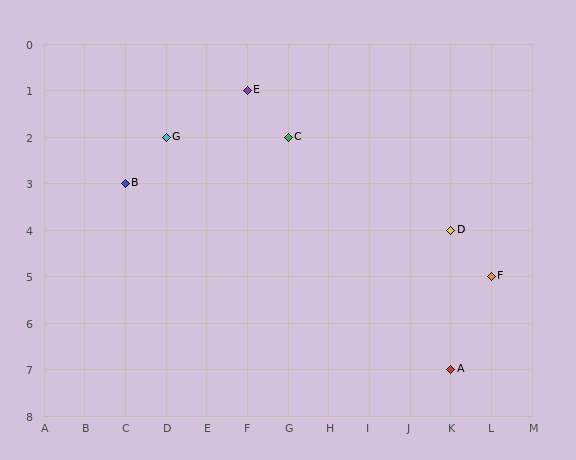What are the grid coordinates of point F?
Point F is at grid coordinates (L, 5).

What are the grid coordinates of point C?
Point C is at grid coordinates (G, 2).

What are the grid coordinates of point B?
Point B is at grid coordinates (C, 3).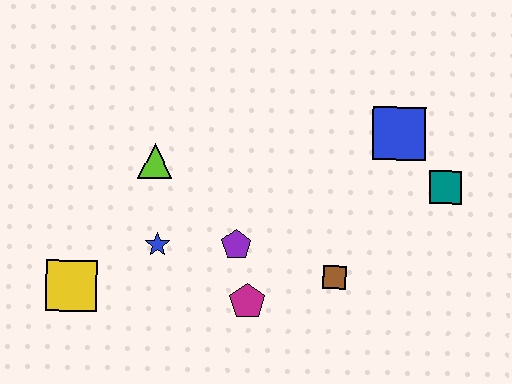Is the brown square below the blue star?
Yes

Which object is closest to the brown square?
The magenta pentagon is closest to the brown square.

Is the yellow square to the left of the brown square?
Yes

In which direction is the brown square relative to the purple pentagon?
The brown square is to the right of the purple pentagon.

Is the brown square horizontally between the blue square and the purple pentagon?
Yes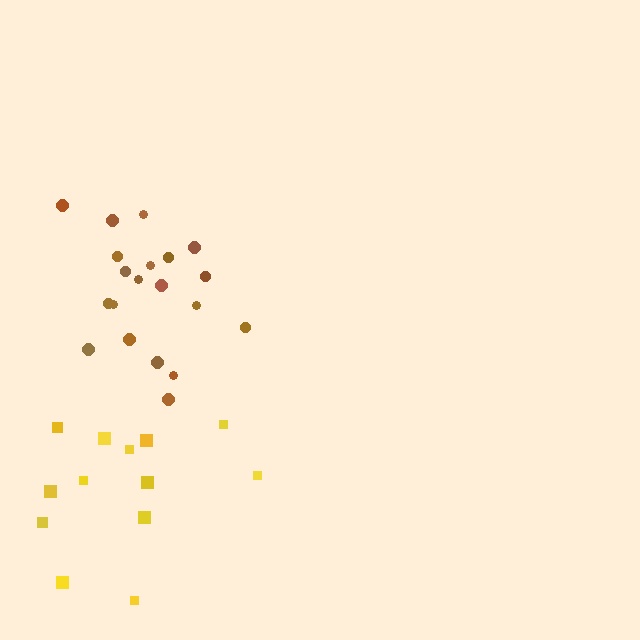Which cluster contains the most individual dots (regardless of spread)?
Brown (20).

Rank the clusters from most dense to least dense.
brown, yellow.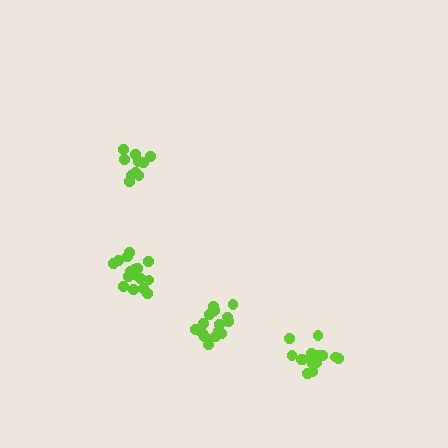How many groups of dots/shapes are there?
There are 4 groups.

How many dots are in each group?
Group 1: 10 dots, Group 2: 16 dots, Group 3: 16 dots, Group 4: 16 dots (58 total).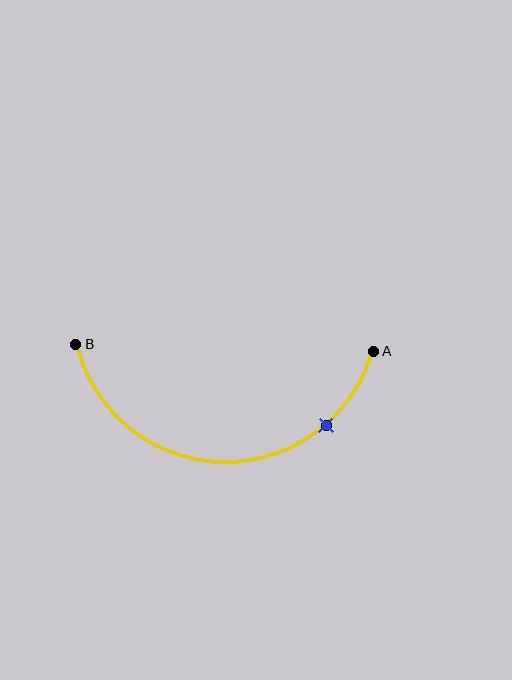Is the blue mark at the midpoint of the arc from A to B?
No. The blue mark lies on the arc but is closer to endpoint A. The arc midpoint would be at the point on the curve equidistant along the arc from both A and B.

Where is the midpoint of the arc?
The arc midpoint is the point on the curve farthest from the straight line joining A and B. It sits below that line.